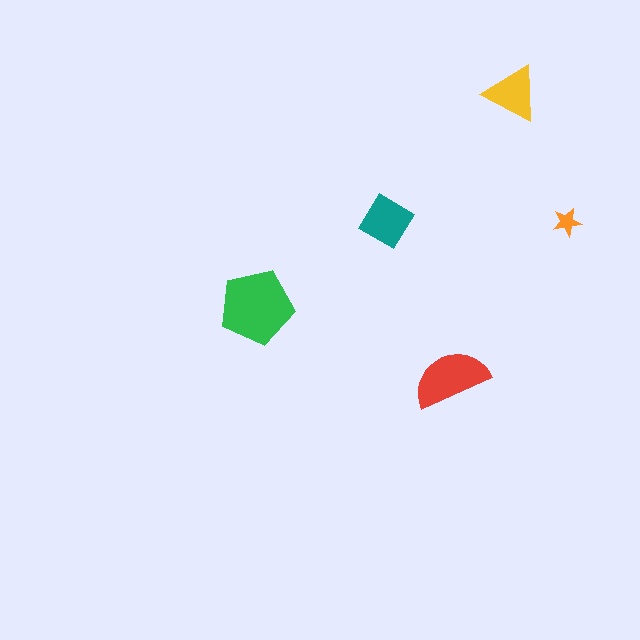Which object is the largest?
The green pentagon.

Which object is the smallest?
The orange star.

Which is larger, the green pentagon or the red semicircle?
The green pentagon.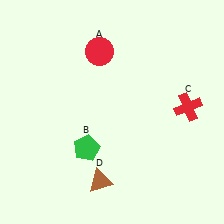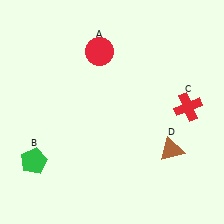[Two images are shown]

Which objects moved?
The objects that moved are: the green pentagon (B), the brown triangle (D).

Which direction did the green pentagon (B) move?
The green pentagon (B) moved left.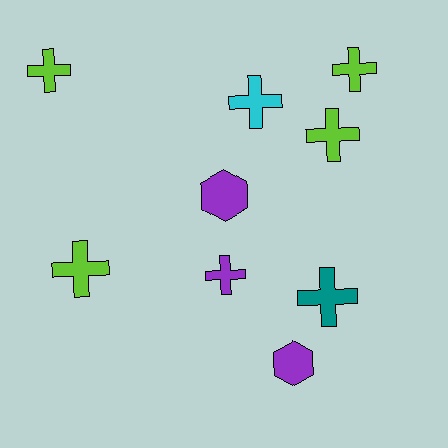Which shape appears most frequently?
Cross, with 7 objects.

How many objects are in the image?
There are 9 objects.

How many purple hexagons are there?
There are 2 purple hexagons.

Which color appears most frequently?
Lime, with 4 objects.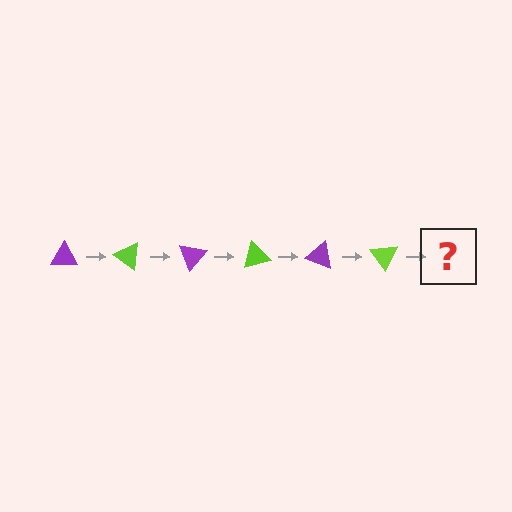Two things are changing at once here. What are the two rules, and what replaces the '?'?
The two rules are that it rotates 35 degrees each step and the color cycles through purple and lime. The '?' should be a purple triangle, rotated 210 degrees from the start.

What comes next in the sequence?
The next element should be a purple triangle, rotated 210 degrees from the start.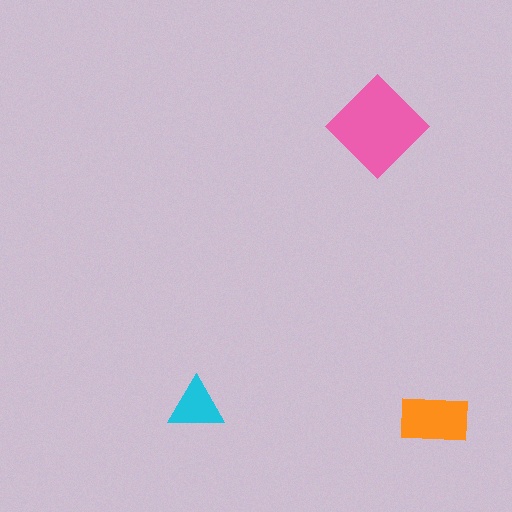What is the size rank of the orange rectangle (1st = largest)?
2nd.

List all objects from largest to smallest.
The pink diamond, the orange rectangle, the cyan triangle.